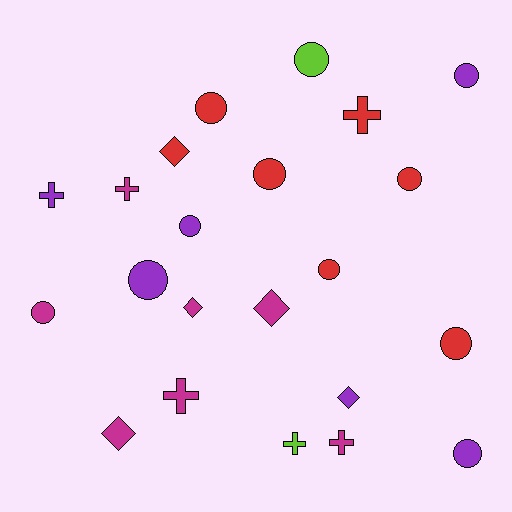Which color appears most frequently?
Magenta, with 7 objects.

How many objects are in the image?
There are 22 objects.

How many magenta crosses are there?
There are 3 magenta crosses.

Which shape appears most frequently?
Circle, with 11 objects.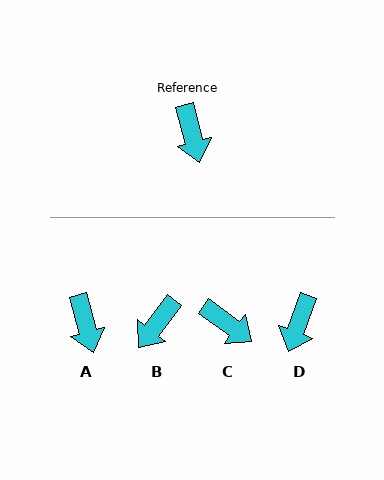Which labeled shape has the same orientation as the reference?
A.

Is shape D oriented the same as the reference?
No, it is off by about 35 degrees.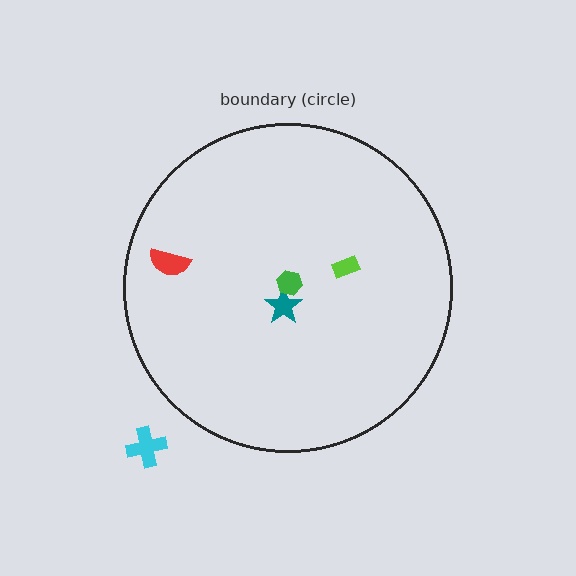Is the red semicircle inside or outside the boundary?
Inside.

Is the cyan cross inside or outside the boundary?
Outside.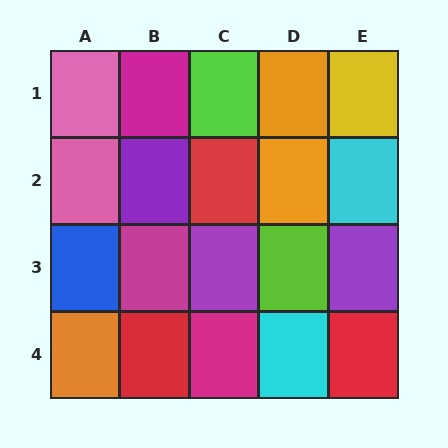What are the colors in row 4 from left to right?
Orange, red, magenta, cyan, red.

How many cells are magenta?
3 cells are magenta.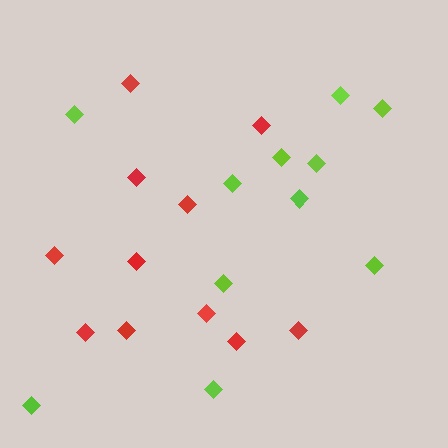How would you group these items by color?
There are 2 groups: one group of lime diamonds (11) and one group of red diamonds (11).